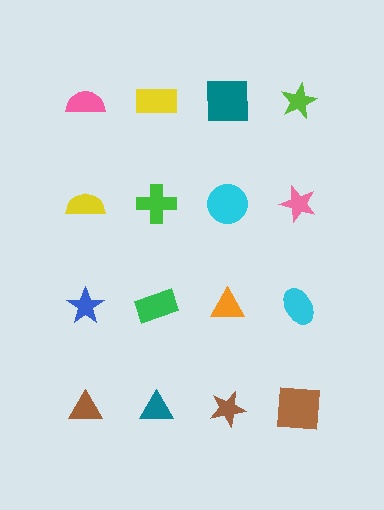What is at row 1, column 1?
A pink semicircle.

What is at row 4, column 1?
A brown triangle.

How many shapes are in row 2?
4 shapes.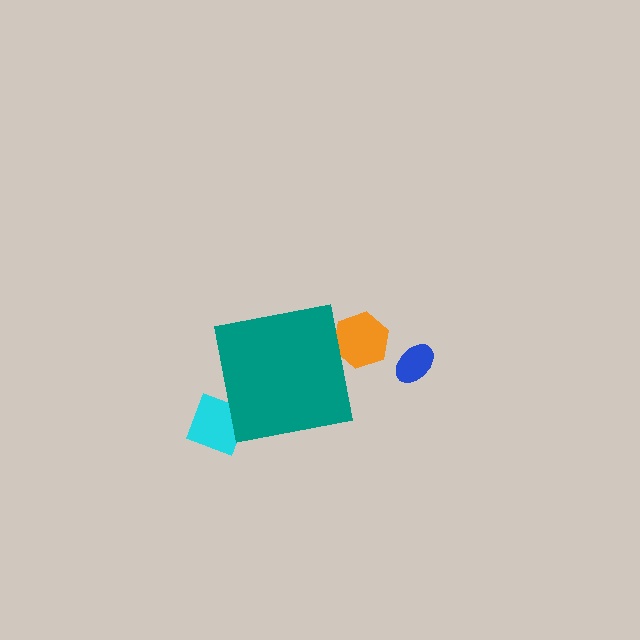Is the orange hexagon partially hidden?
Yes, the orange hexagon is partially hidden behind the teal square.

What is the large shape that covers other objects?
A teal square.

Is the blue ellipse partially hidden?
No, the blue ellipse is fully visible.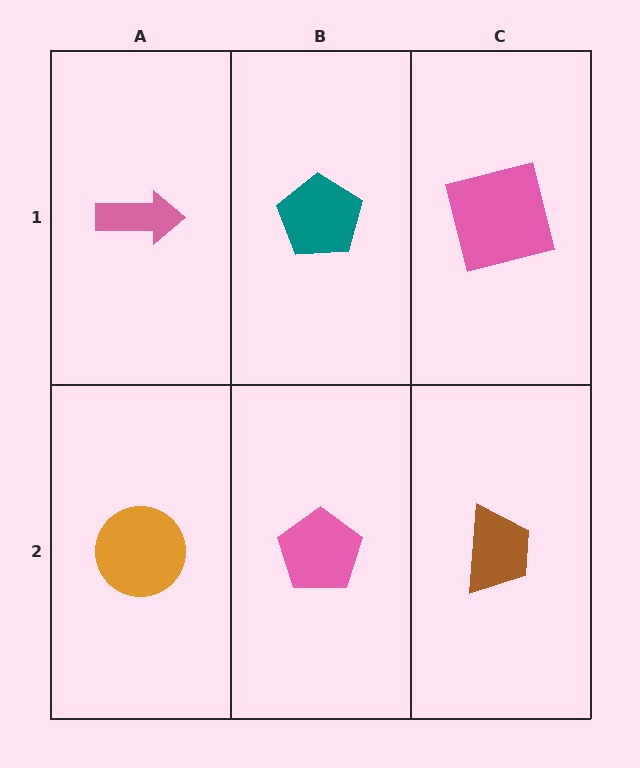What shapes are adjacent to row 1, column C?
A brown trapezoid (row 2, column C), a teal pentagon (row 1, column B).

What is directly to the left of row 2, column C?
A pink pentagon.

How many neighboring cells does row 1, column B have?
3.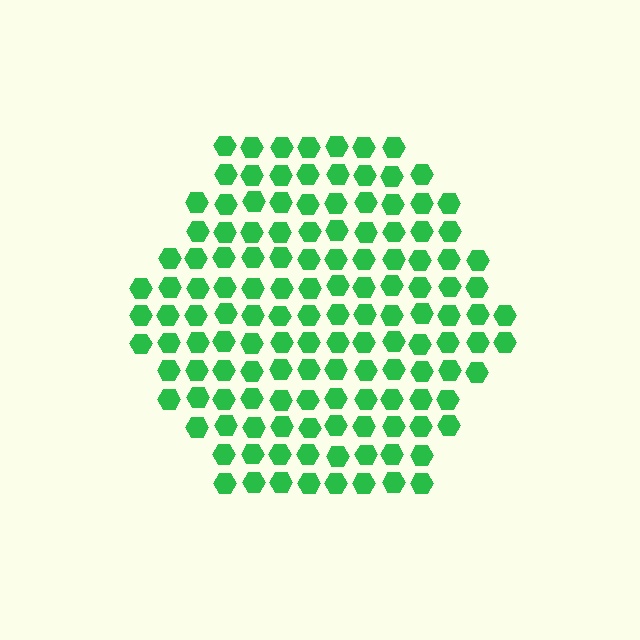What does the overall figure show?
The overall figure shows a hexagon.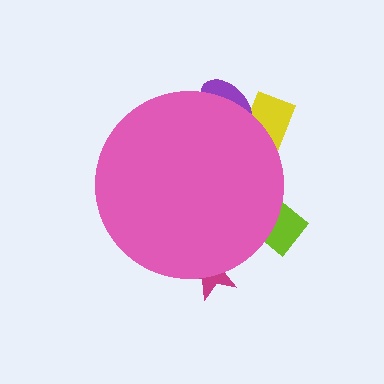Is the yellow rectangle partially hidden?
Yes, the yellow rectangle is partially hidden behind the pink circle.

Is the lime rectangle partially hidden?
Yes, the lime rectangle is partially hidden behind the pink circle.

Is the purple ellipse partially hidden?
Yes, the purple ellipse is partially hidden behind the pink circle.